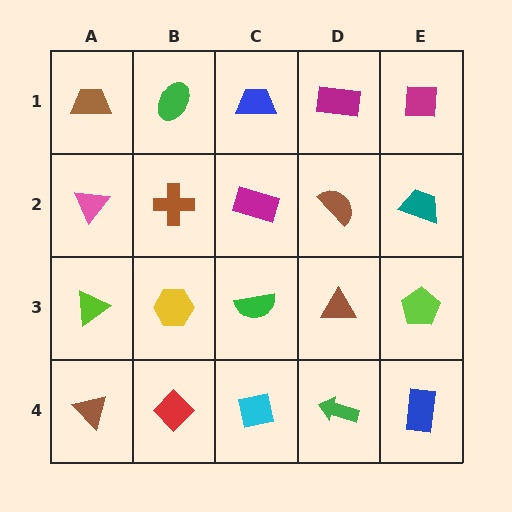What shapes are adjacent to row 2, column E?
A magenta square (row 1, column E), a lime pentagon (row 3, column E), a brown semicircle (row 2, column D).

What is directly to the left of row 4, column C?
A red diamond.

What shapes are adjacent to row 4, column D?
A brown triangle (row 3, column D), a cyan square (row 4, column C), a blue rectangle (row 4, column E).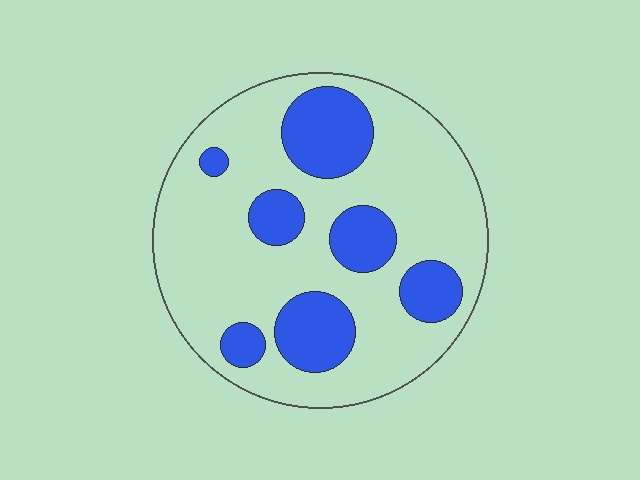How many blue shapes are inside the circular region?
7.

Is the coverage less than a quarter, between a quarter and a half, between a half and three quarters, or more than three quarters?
Between a quarter and a half.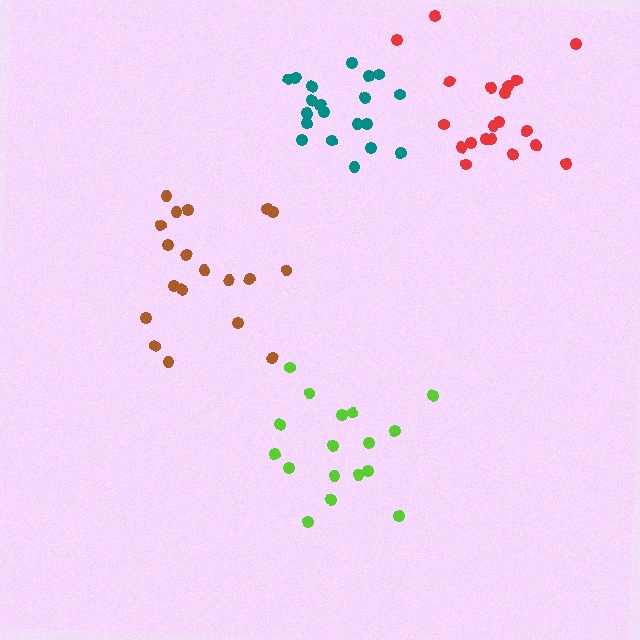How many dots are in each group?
Group 1: 19 dots, Group 2: 20 dots, Group 3: 17 dots, Group 4: 20 dots (76 total).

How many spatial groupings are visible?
There are 4 spatial groupings.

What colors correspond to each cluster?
The clusters are colored: brown, teal, lime, red.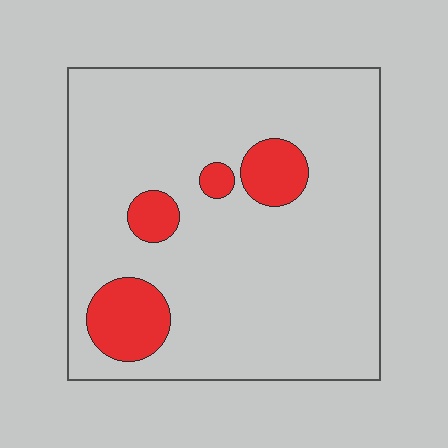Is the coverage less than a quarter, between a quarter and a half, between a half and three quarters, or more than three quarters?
Less than a quarter.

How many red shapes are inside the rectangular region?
4.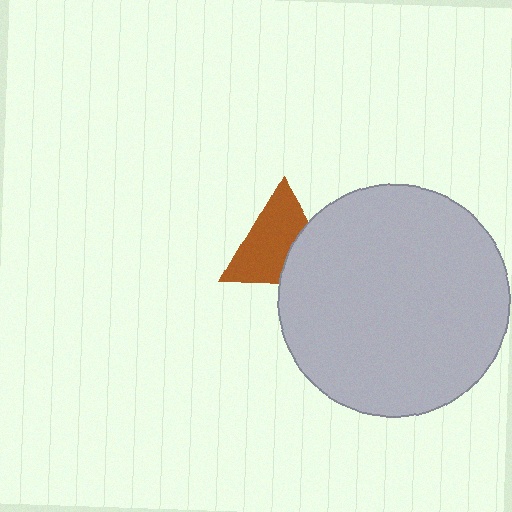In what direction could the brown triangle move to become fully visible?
The brown triangle could move left. That would shift it out from behind the light gray circle entirely.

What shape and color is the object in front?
The object in front is a light gray circle.